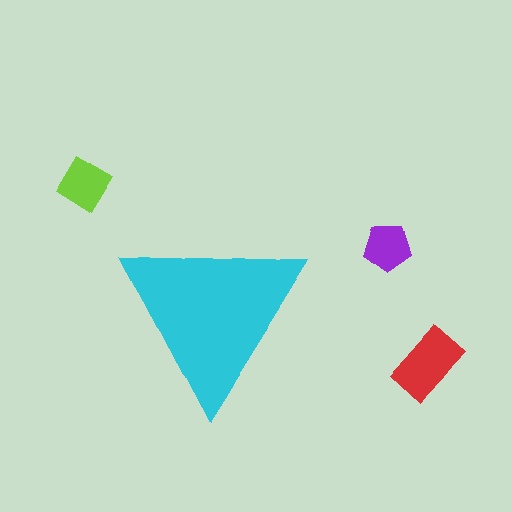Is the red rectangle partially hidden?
No, the red rectangle is fully visible.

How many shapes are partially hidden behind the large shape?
0 shapes are partially hidden.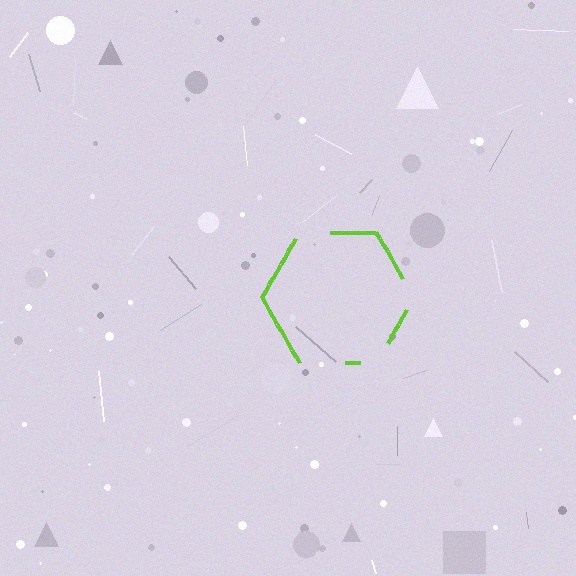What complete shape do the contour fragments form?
The contour fragments form a hexagon.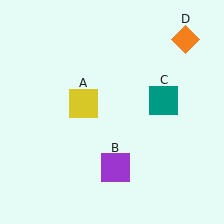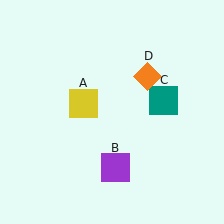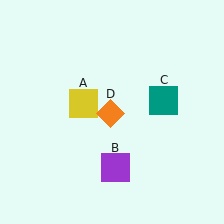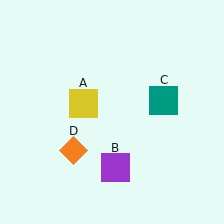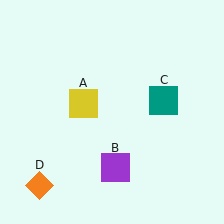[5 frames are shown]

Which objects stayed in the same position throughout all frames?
Yellow square (object A) and purple square (object B) and teal square (object C) remained stationary.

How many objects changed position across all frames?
1 object changed position: orange diamond (object D).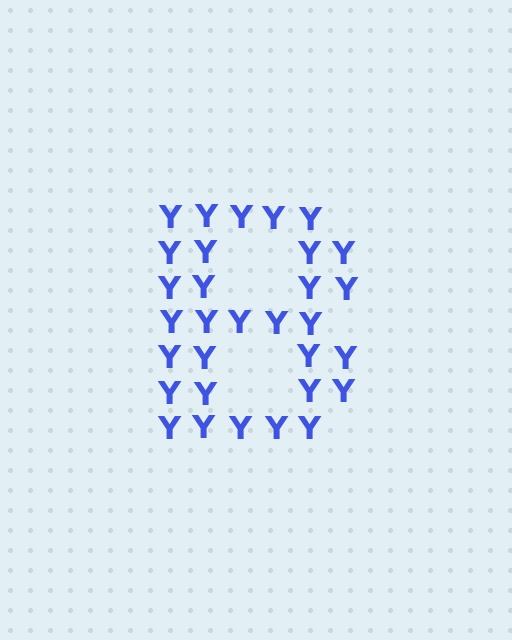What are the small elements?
The small elements are letter Y's.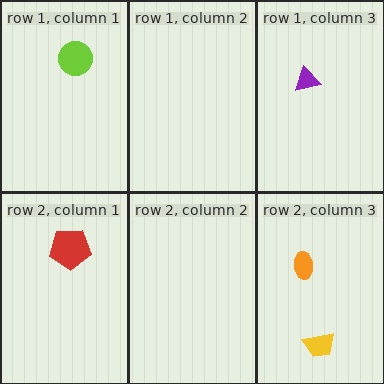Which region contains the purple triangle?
The row 1, column 3 region.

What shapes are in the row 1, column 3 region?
The purple triangle.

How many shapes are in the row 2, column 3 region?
2.